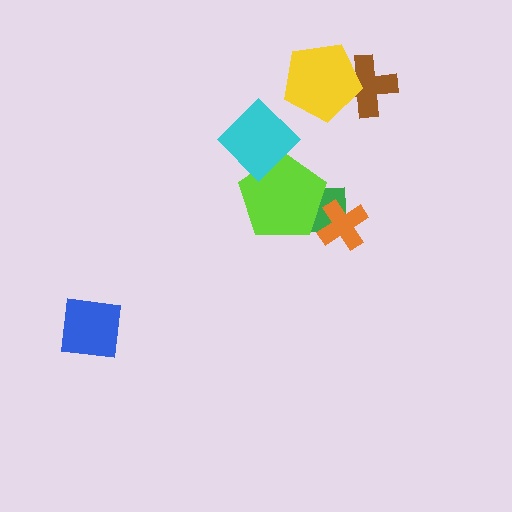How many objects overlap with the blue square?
0 objects overlap with the blue square.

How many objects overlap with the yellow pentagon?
1 object overlaps with the yellow pentagon.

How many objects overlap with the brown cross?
1 object overlaps with the brown cross.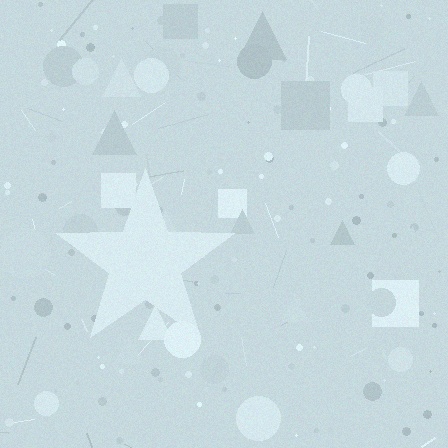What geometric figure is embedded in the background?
A star is embedded in the background.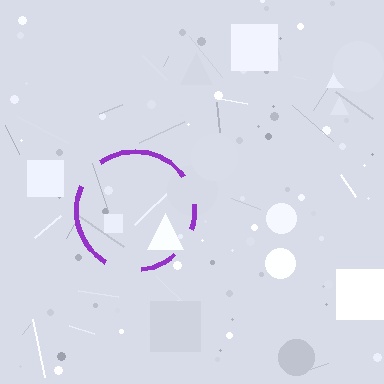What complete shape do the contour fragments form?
The contour fragments form a circle.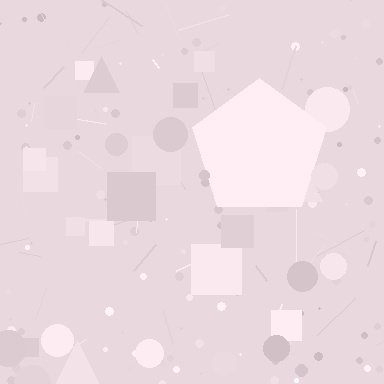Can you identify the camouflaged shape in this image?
The camouflaged shape is a pentagon.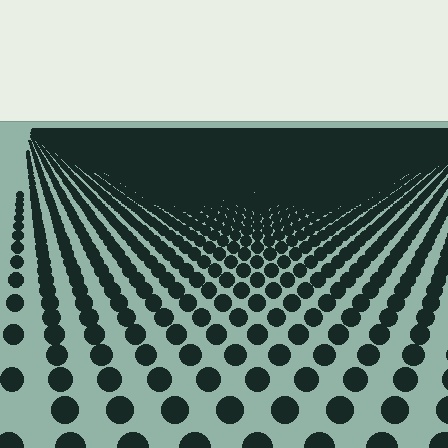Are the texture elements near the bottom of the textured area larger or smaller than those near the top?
Larger. Near the bottom, elements are closer to the viewer and appear at a bigger on-screen size.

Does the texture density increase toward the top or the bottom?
Density increases toward the top.